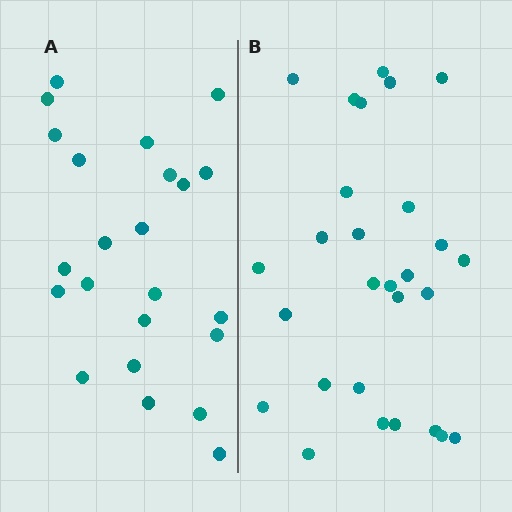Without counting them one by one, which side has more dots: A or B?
Region B (the right region) has more dots.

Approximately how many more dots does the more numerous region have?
Region B has about 5 more dots than region A.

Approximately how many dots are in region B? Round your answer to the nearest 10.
About 30 dots. (The exact count is 28, which rounds to 30.)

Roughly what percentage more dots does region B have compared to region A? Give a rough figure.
About 20% more.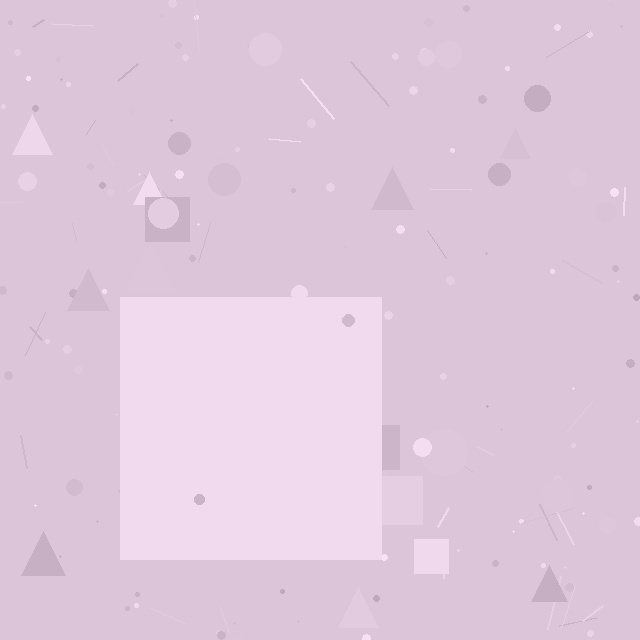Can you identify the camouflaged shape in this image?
The camouflaged shape is a square.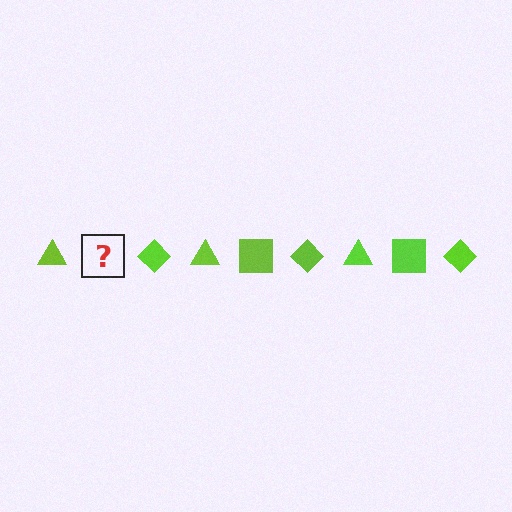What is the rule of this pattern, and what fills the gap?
The rule is that the pattern cycles through triangle, square, diamond shapes in lime. The gap should be filled with a lime square.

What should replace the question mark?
The question mark should be replaced with a lime square.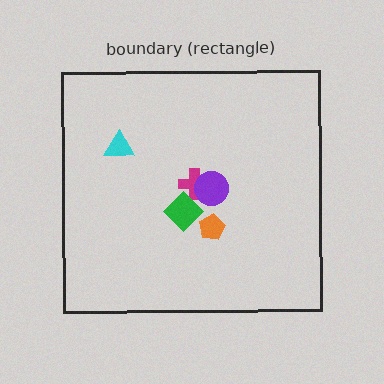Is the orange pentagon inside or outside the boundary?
Inside.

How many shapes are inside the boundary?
5 inside, 0 outside.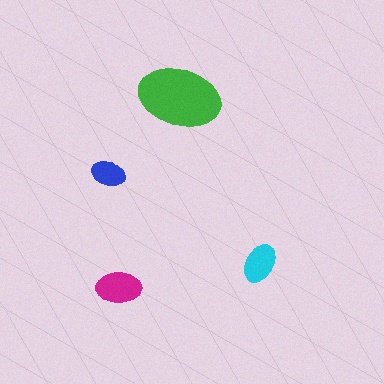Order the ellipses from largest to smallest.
the green one, the magenta one, the cyan one, the blue one.